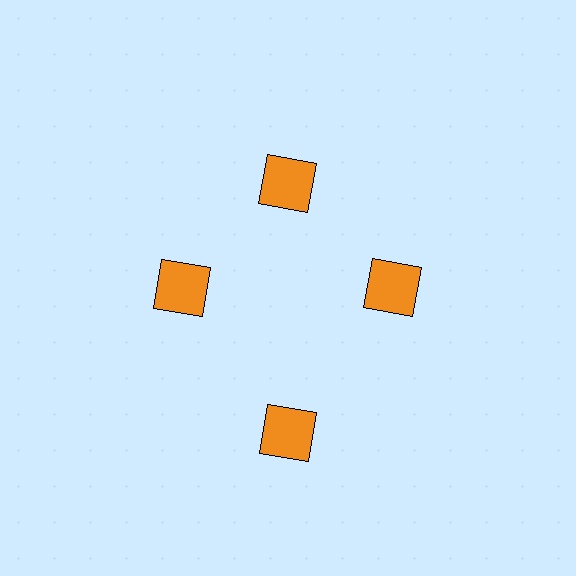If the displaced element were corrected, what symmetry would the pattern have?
It would have 4-fold rotational symmetry — the pattern would map onto itself every 90 degrees.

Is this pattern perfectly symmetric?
No. The 4 orange squares are arranged in a ring, but one element near the 6 o'clock position is pushed outward from the center, breaking the 4-fold rotational symmetry.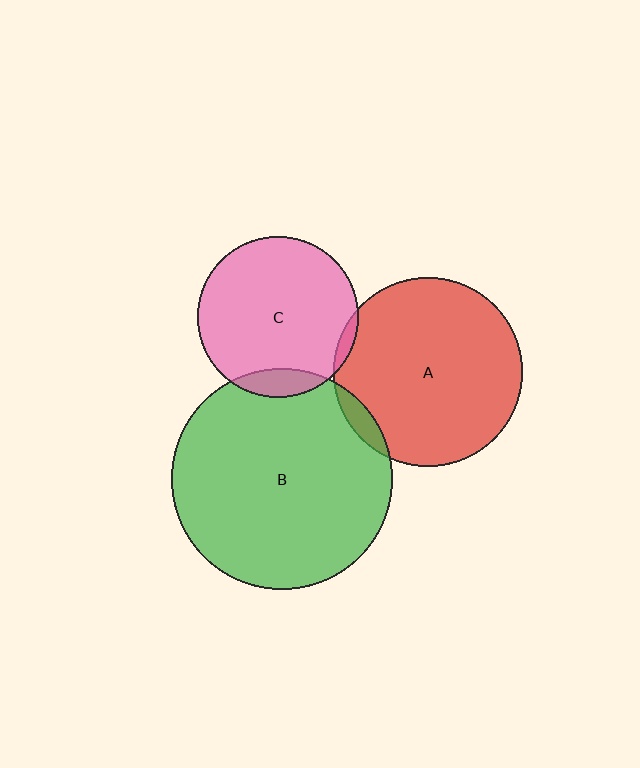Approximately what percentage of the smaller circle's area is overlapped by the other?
Approximately 5%.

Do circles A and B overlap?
Yes.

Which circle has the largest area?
Circle B (green).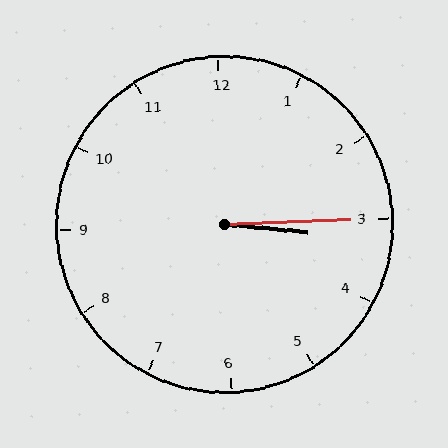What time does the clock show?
3:15.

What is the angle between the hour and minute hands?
Approximately 8 degrees.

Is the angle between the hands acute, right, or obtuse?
It is acute.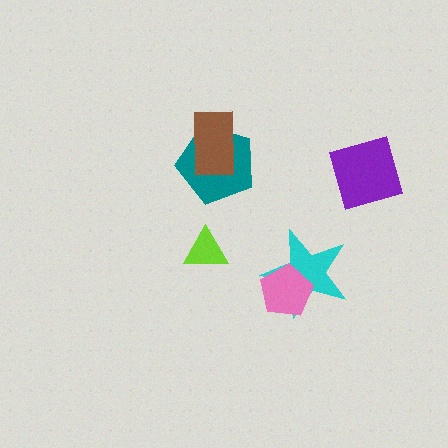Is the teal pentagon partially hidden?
Yes, it is partially covered by another shape.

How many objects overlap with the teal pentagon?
1 object overlaps with the teal pentagon.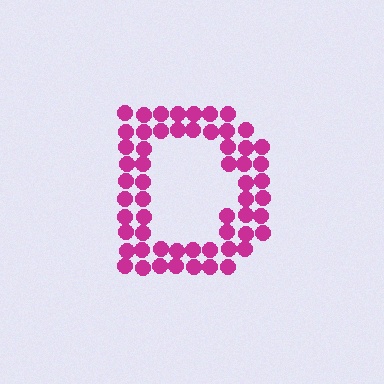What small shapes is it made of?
It is made of small circles.